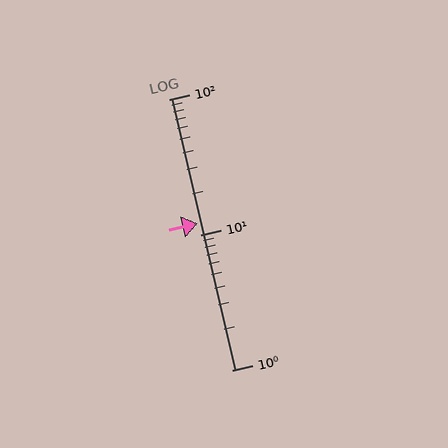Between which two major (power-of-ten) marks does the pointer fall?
The pointer is between 10 and 100.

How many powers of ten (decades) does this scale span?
The scale spans 2 decades, from 1 to 100.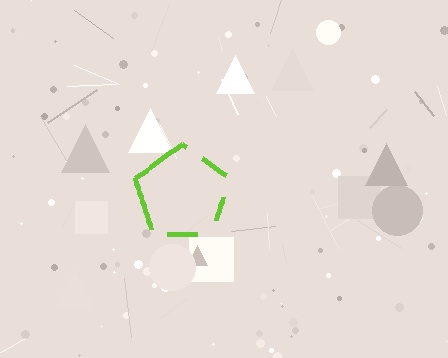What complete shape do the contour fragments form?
The contour fragments form a pentagon.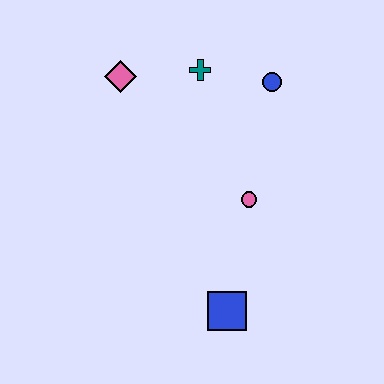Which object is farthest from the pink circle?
The pink diamond is farthest from the pink circle.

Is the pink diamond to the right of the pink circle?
No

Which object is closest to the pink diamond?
The teal cross is closest to the pink diamond.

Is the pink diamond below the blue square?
No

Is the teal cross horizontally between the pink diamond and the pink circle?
Yes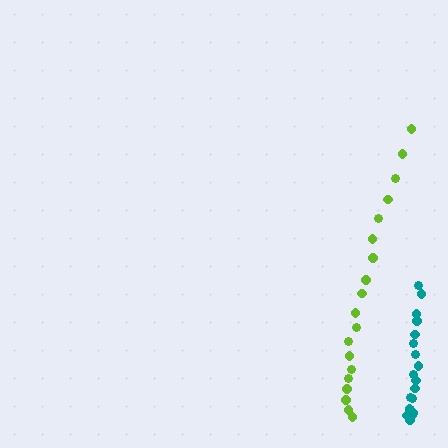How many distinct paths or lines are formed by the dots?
There are 2 distinct paths.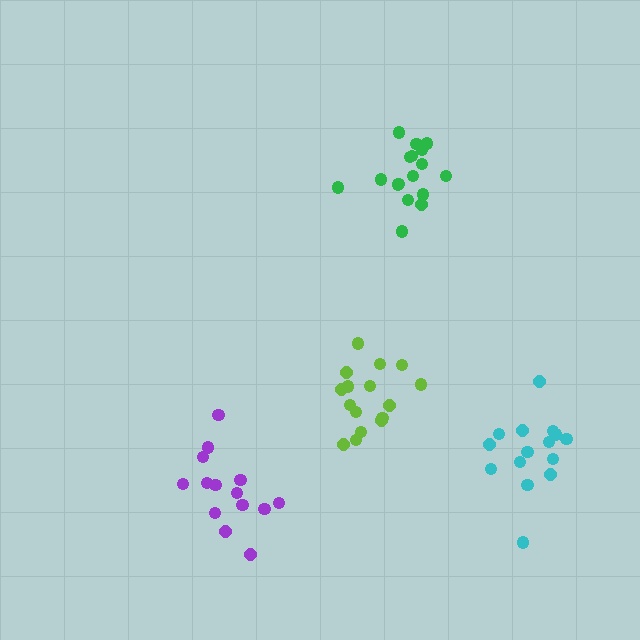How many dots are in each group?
Group 1: 16 dots, Group 2: 15 dots, Group 3: 17 dots, Group 4: 14 dots (62 total).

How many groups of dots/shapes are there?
There are 4 groups.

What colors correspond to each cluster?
The clusters are colored: lime, cyan, green, purple.